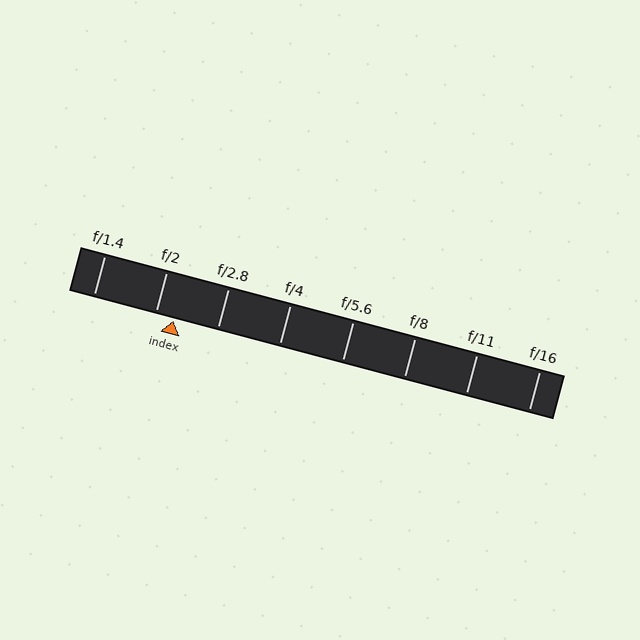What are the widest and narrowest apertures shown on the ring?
The widest aperture shown is f/1.4 and the narrowest is f/16.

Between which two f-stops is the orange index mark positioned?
The index mark is between f/2 and f/2.8.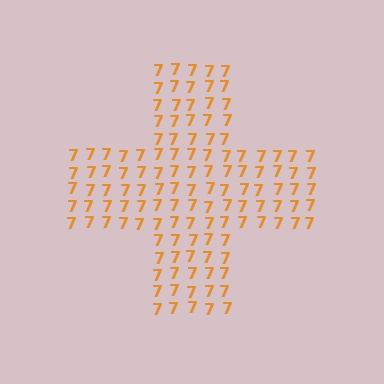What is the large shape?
The large shape is a cross.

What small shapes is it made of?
It is made of small digit 7's.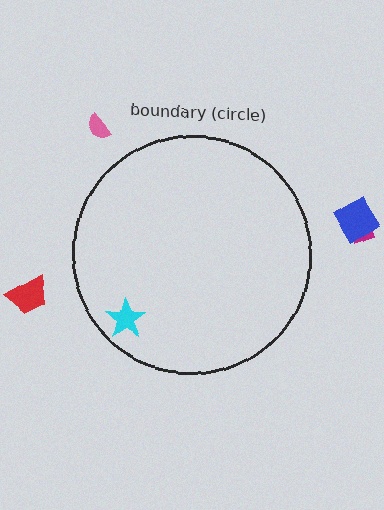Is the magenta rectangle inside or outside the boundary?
Outside.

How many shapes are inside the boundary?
1 inside, 4 outside.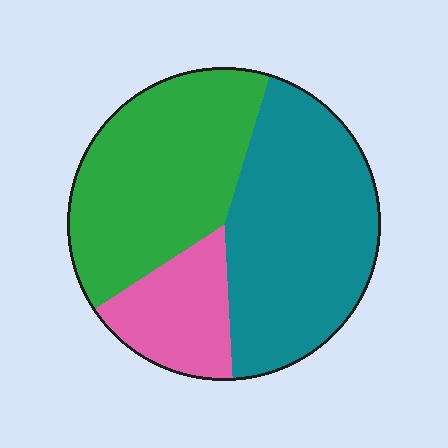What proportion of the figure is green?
Green takes up between a quarter and a half of the figure.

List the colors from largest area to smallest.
From largest to smallest: teal, green, pink.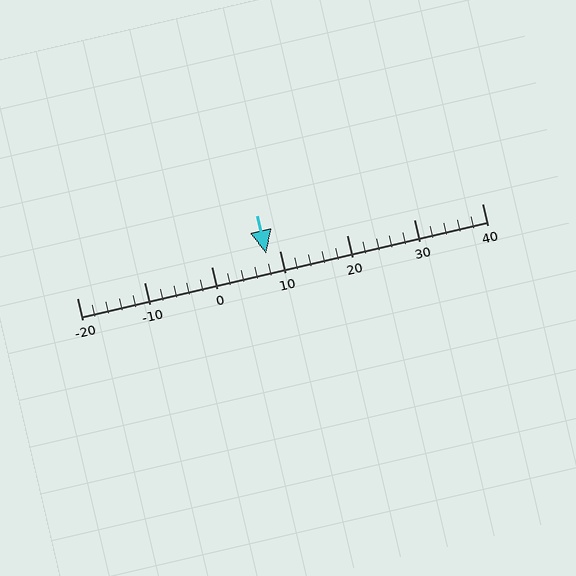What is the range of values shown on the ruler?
The ruler shows values from -20 to 40.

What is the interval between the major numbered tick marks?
The major tick marks are spaced 10 units apart.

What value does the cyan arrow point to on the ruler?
The cyan arrow points to approximately 8.